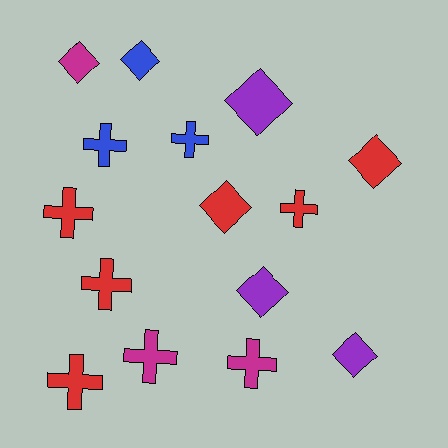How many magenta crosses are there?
There are 2 magenta crosses.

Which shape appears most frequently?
Cross, with 8 objects.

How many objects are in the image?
There are 15 objects.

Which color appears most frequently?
Red, with 6 objects.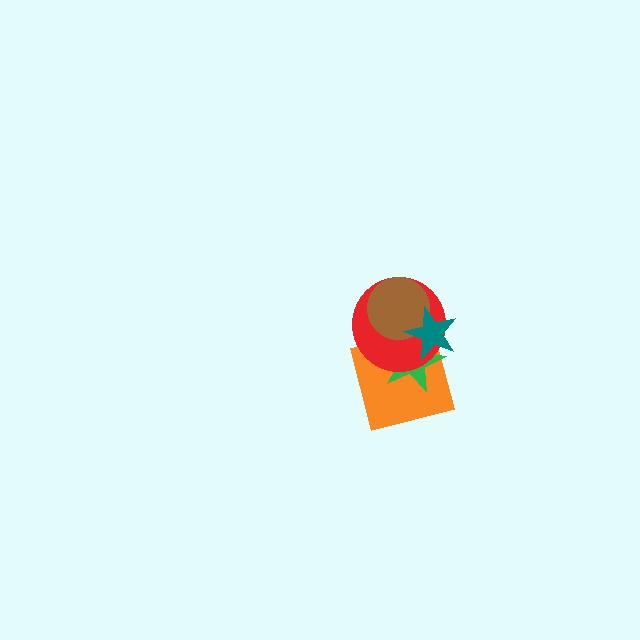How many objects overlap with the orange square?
3 objects overlap with the orange square.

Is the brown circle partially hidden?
Yes, it is partially covered by another shape.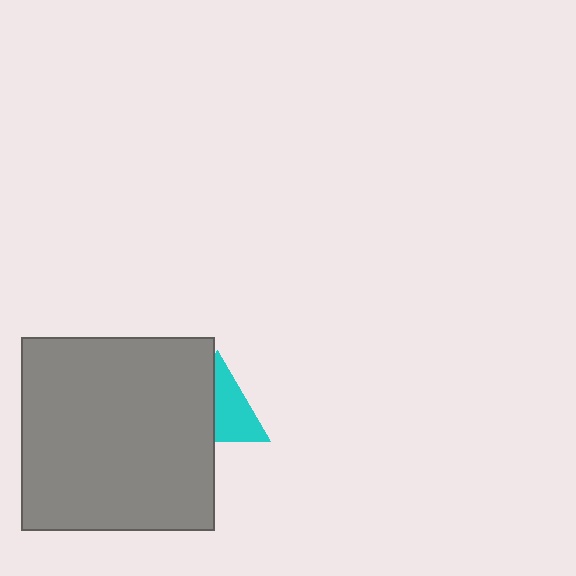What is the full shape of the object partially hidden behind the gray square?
The partially hidden object is a cyan triangle.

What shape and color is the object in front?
The object in front is a gray square.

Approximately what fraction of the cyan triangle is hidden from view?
Roughly 46% of the cyan triangle is hidden behind the gray square.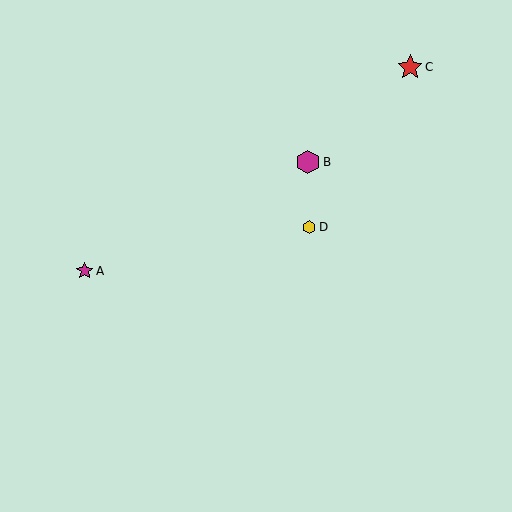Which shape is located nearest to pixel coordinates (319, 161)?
The magenta hexagon (labeled B) at (308, 162) is nearest to that location.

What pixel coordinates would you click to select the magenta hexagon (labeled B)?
Click at (308, 162) to select the magenta hexagon B.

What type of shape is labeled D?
Shape D is a yellow hexagon.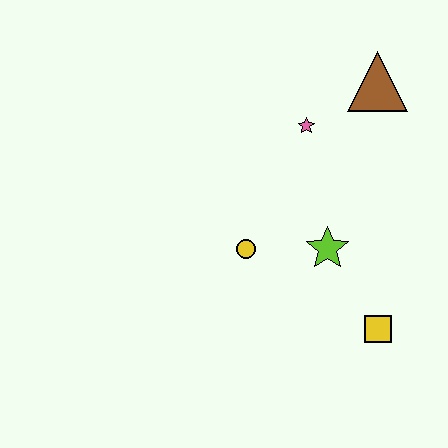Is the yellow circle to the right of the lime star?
No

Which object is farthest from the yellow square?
The brown triangle is farthest from the yellow square.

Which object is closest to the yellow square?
The lime star is closest to the yellow square.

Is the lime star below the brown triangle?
Yes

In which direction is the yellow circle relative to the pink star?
The yellow circle is below the pink star.